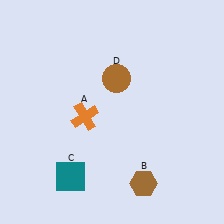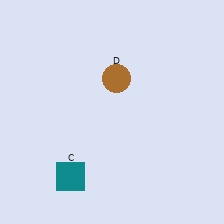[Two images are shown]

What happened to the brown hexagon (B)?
The brown hexagon (B) was removed in Image 2. It was in the bottom-right area of Image 1.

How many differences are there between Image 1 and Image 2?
There are 2 differences between the two images.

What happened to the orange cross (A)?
The orange cross (A) was removed in Image 2. It was in the bottom-left area of Image 1.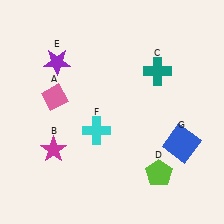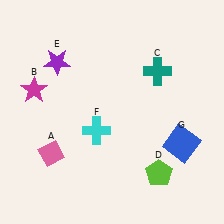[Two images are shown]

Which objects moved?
The objects that moved are: the pink diamond (A), the magenta star (B).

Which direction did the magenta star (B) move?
The magenta star (B) moved up.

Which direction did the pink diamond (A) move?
The pink diamond (A) moved down.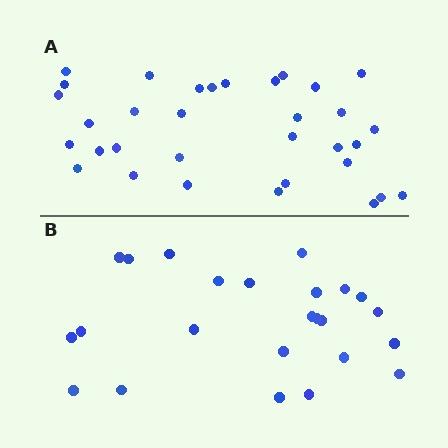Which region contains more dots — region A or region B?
Region A (the top region) has more dots.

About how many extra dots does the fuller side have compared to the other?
Region A has roughly 8 or so more dots than region B.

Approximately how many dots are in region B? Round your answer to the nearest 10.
About 20 dots. (The exact count is 24, which rounds to 20.)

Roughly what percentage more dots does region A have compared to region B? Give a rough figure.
About 40% more.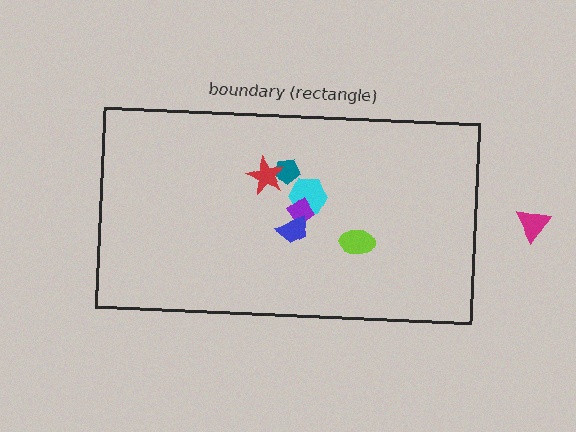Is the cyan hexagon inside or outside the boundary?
Inside.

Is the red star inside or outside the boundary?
Inside.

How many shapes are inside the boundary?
6 inside, 1 outside.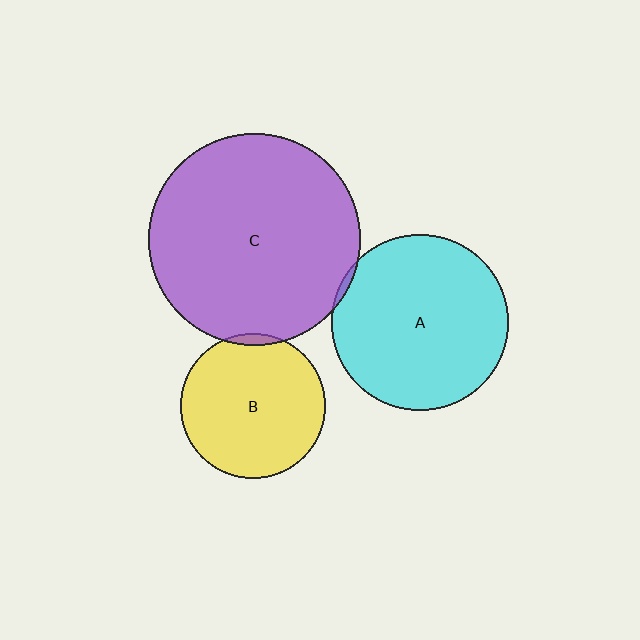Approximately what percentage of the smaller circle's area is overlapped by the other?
Approximately 5%.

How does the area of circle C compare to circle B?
Approximately 2.1 times.